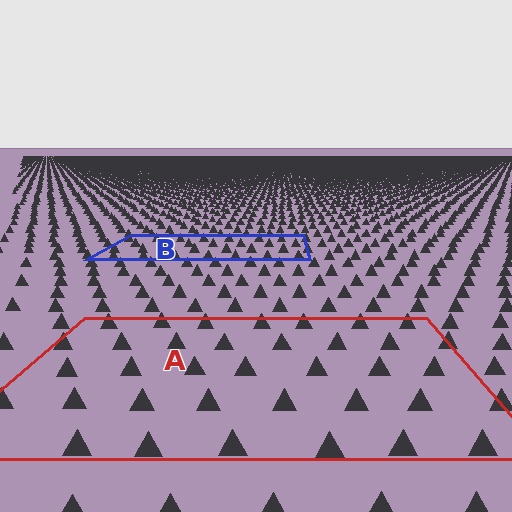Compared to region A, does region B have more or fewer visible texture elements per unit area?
Region B has more texture elements per unit area — they are packed more densely because it is farther away.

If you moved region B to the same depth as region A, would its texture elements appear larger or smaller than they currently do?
They would appear larger. At a closer depth, the same texture elements are projected at a bigger on-screen size.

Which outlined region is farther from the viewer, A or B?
Region B is farther from the viewer — the texture elements inside it appear smaller and more densely packed.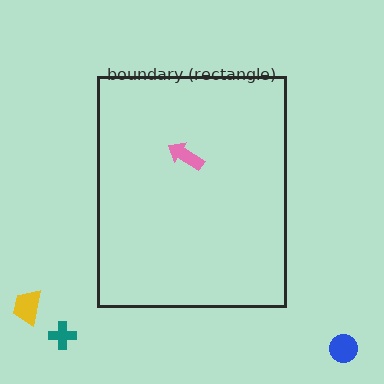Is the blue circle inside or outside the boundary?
Outside.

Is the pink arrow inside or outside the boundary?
Inside.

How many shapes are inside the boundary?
1 inside, 3 outside.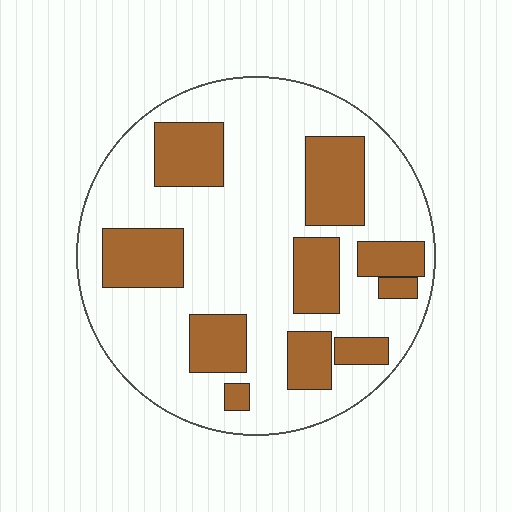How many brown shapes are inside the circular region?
10.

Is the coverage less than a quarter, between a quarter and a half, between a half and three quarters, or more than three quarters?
Between a quarter and a half.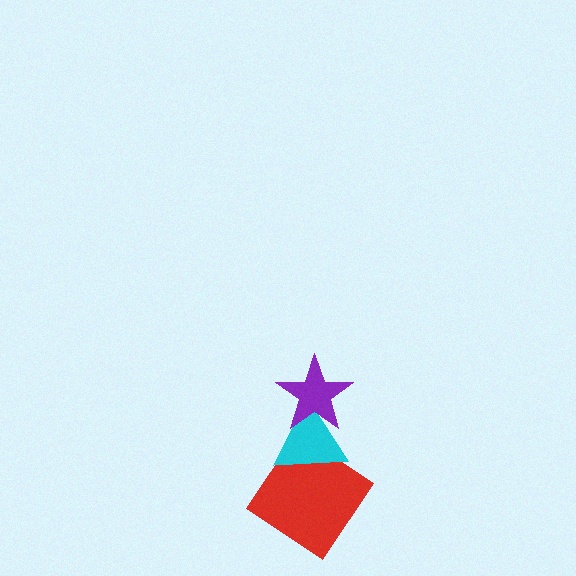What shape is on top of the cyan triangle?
The purple star is on top of the cyan triangle.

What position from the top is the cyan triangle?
The cyan triangle is 2nd from the top.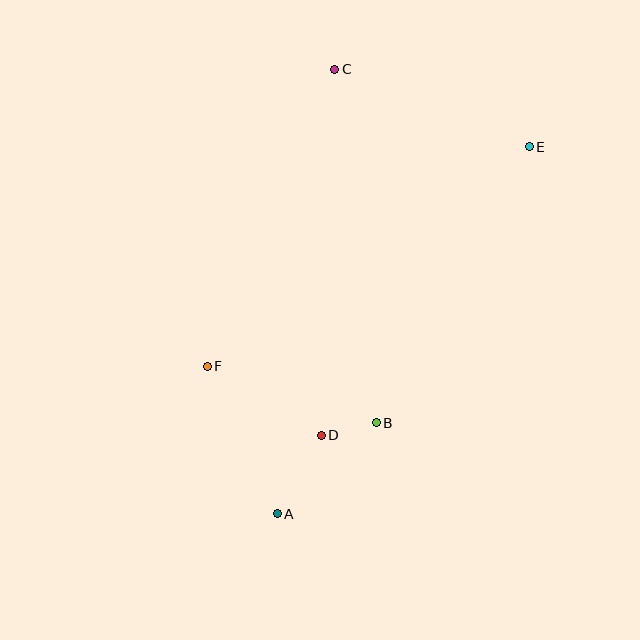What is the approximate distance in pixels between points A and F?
The distance between A and F is approximately 163 pixels.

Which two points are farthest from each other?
Points A and C are farthest from each other.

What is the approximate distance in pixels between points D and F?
The distance between D and F is approximately 133 pixels.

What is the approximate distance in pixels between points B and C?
The distance between B and C is approximately 356 pixels.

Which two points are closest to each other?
Points B and D are closest to each other.